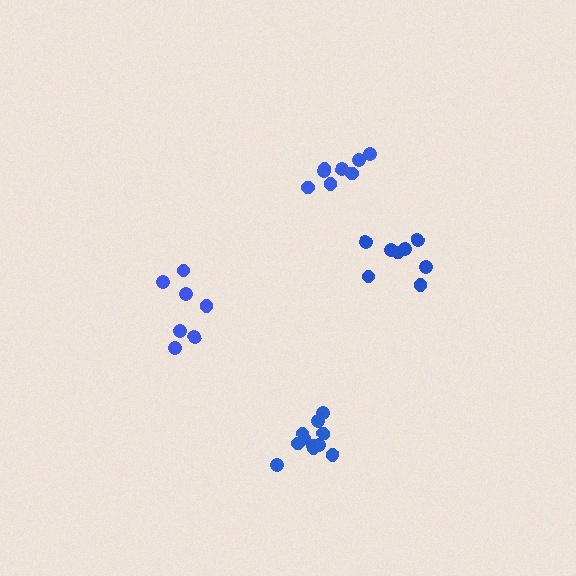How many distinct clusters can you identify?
There are 4 distinct clusters.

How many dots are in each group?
Group 1: 11 dots, Group 2: 8 dots, Group 3: 8 dots, Group 4: 7 dots (34 total).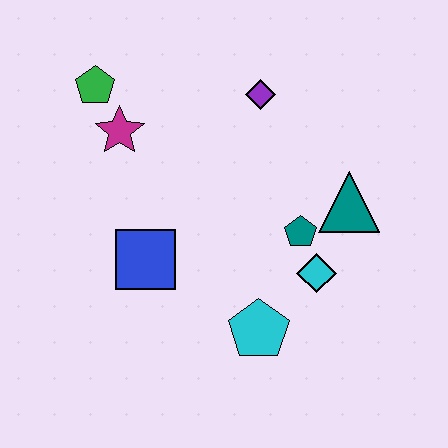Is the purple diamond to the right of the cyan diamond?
No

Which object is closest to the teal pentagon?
The cyan diamond is closest to the teal pentagon.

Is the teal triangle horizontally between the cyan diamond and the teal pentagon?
No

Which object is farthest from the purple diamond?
The cyan pentagon is farthest from the purple diamond.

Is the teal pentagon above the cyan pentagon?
Yes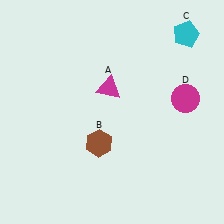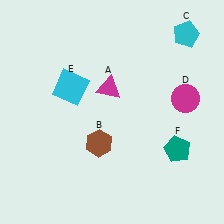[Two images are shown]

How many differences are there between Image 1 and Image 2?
There are 2 differences between the two images.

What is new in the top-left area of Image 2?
A cyan square (E) was added in the top-left area of Image 2.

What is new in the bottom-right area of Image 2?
A teal pentagon (F) was added in the bottom-right area of Image 2.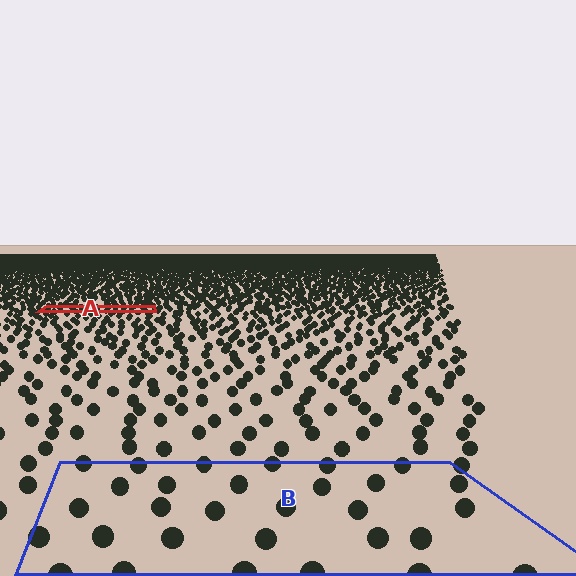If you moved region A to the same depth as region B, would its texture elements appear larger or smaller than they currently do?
They would appear larger. At a closer depth, the same texture elements are projected at a bigger on-screen size.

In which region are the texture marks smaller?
The texture marks are smaller in region A, because it is farther away.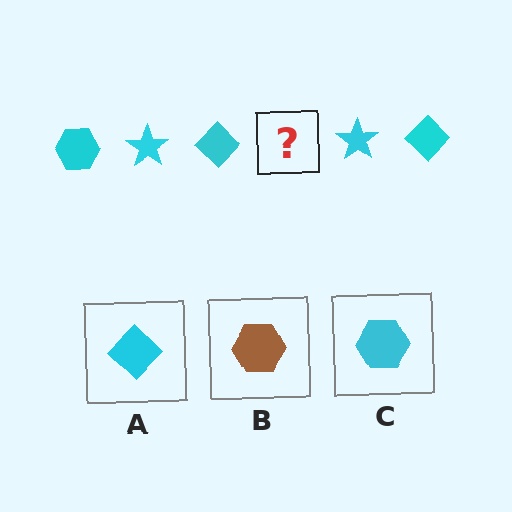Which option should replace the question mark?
Option C.